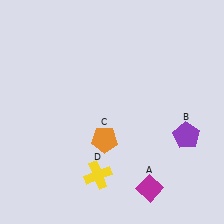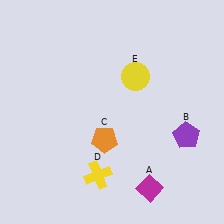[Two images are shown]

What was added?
A yellow circle (E) was added in Image 2.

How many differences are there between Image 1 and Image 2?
There is 1 difference between the two images.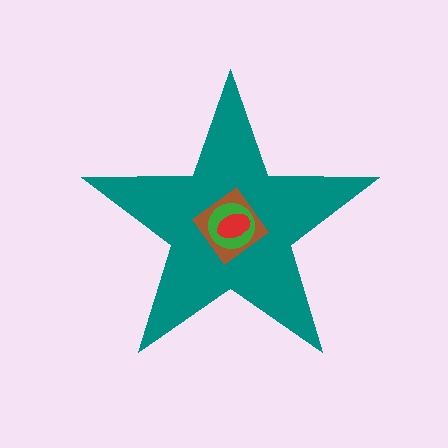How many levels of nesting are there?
4.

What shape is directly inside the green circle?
The red ellipse.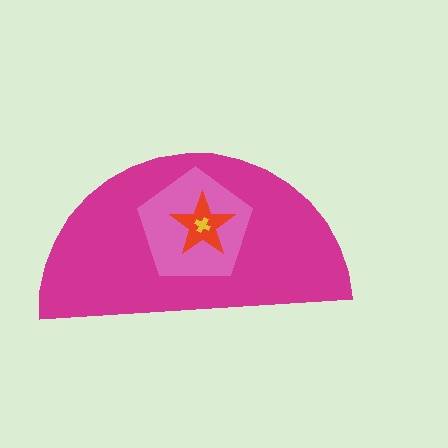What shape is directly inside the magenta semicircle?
The pink pentagon.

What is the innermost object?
The yellow cross.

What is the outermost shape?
The magenta semicircle.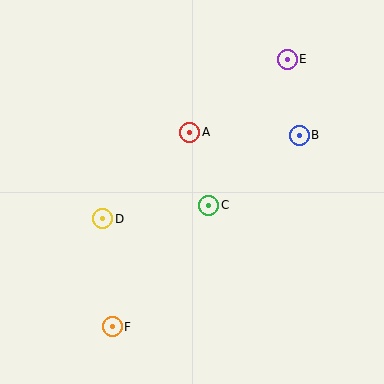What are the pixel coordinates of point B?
Point B is at (299, 135).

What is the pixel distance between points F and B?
The distance between F and B is 268 pixels.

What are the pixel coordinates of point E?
Point E is at (287, 59).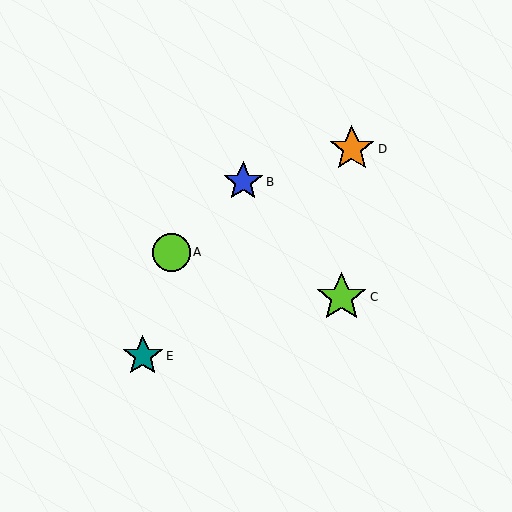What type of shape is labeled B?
Shape B is a blue star.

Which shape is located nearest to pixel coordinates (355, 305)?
The lime star (labeled C) at (341, 297) is nearest to that location.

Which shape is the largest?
The lime star (labeled C) is the largest.